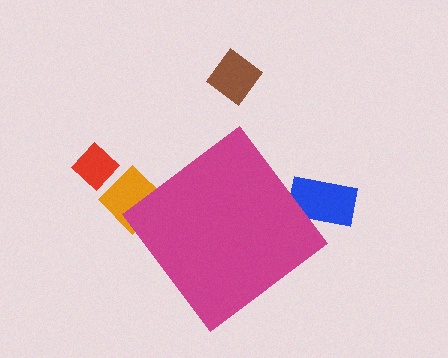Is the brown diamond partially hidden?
No, the brown diamond is fully visible.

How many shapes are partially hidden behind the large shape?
2 shapes are partially hidden.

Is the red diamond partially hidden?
No, the red diamond is fully visible.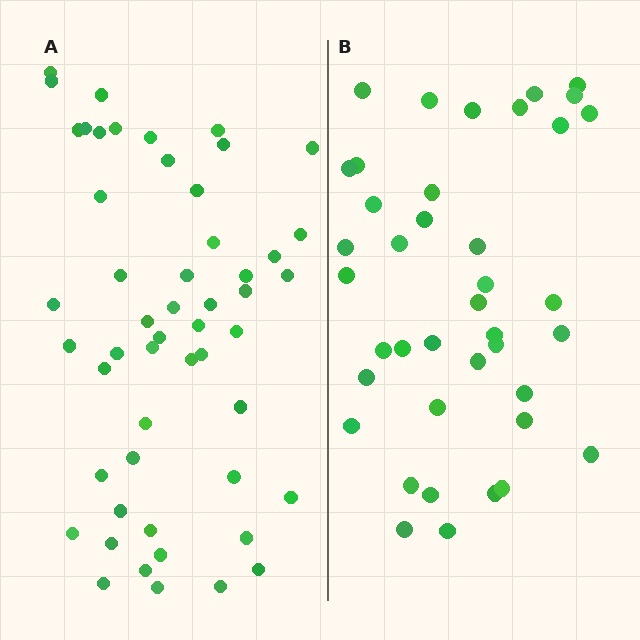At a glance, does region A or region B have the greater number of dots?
Region A (the left region) has more dots.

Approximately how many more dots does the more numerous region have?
Region A has roughly 12 or so more dots than region B.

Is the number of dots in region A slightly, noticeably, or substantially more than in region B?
Region A has noticeably more, but not dramatically so. The ratio is roughly 1.3 to 1.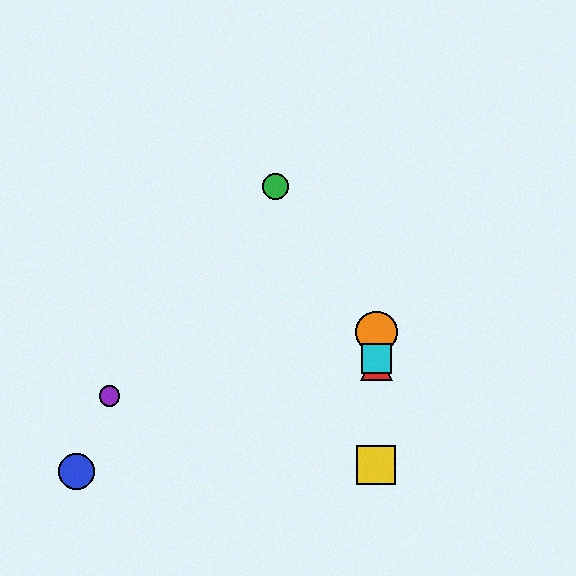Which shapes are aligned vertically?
The red triangle, the yellow square, the orange circle, the cyan square are aligned vertically.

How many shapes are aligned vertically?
4 shapes (the red triangle, the yellow square, the orange circle, the cyan square) are aligned vertically.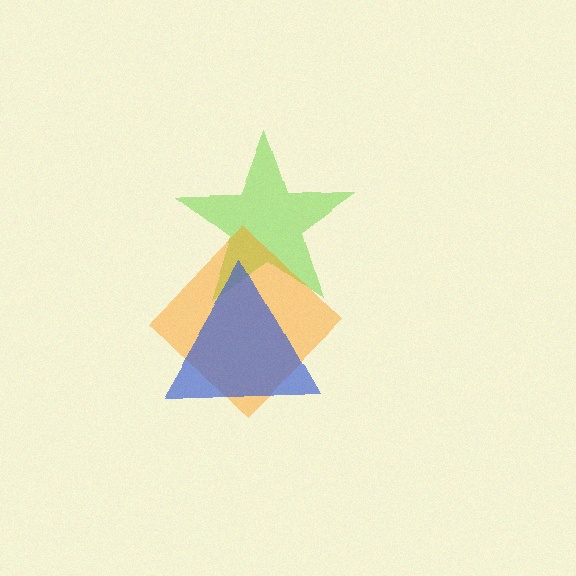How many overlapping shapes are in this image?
There are 3 overlapping shapes in the image.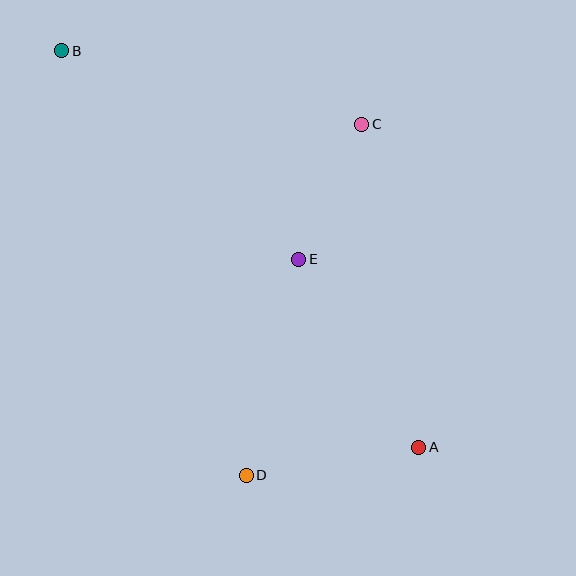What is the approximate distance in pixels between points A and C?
The distance between A and C is approximately 328 pixels.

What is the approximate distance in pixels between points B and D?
The distance between B and D is approximately 463 pixels.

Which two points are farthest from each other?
Points A and B are farthest from each other.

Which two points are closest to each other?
Points C and E are closest to each other.